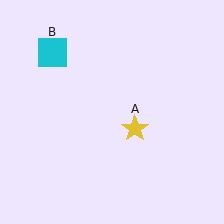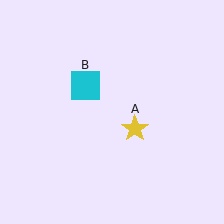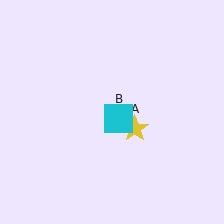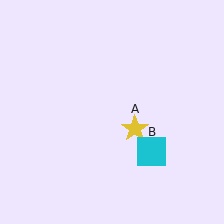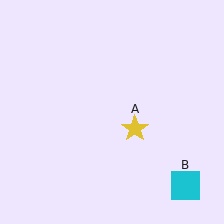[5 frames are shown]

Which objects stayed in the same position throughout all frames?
Yellow star (object A) remained stationary.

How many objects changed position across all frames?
1 object changed position: cyan square (object B).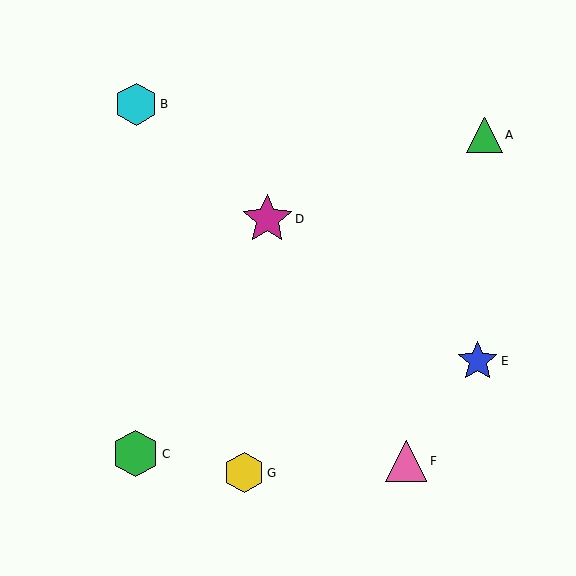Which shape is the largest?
The magenta star (labeled D) is the largest.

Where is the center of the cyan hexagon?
The center of the cyan hexagon is at (136, 104).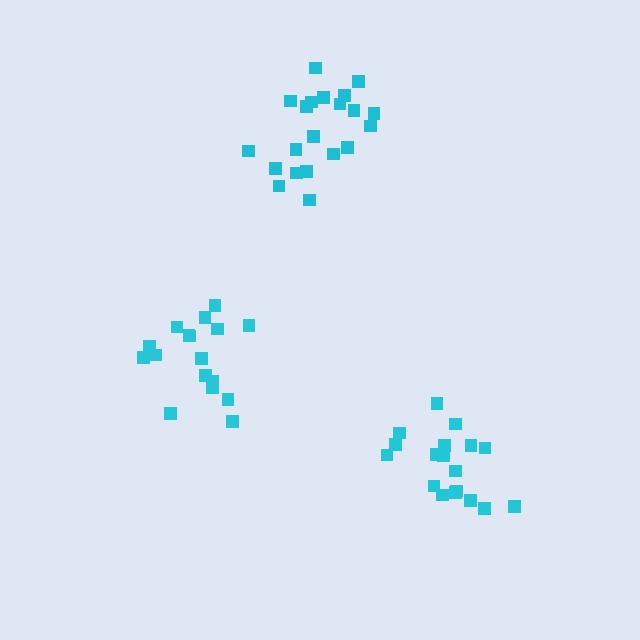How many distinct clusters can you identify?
There are 3 distinct clusters.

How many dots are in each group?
Group 1: 17 dots, Group 2: 21 dots, Group 3: 18 dots (56 total).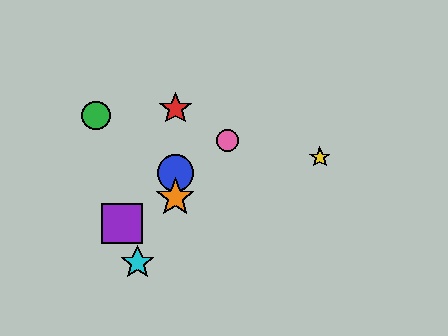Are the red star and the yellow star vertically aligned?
No, the red star is at x≈175 and the yellow star is at x≈320.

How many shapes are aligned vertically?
3 shapes (the red star, the blue circle, the orange star) are aligned vertically.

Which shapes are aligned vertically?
The red star, the blue circle, the orange star are aligned vertically.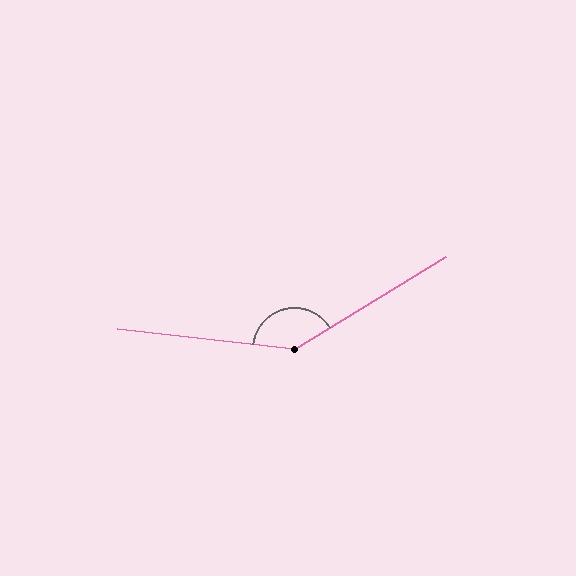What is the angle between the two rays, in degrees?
Approximately 143 degrees.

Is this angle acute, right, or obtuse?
It is obtuse.